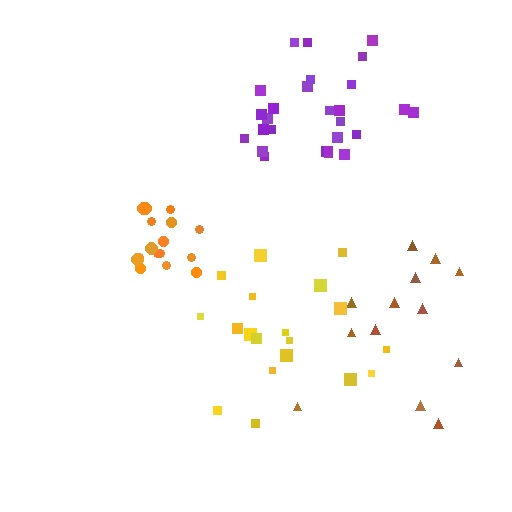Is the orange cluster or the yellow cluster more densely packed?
Orange.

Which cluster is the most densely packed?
Orange.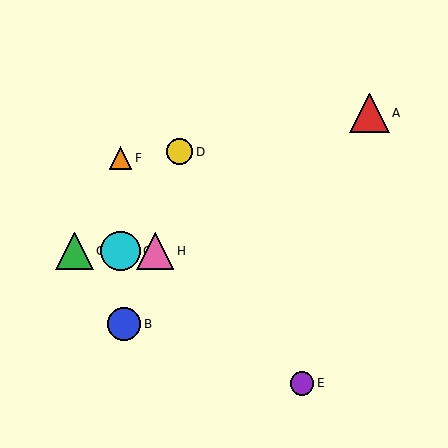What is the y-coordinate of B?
Object B is at y≈324.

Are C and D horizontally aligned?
No, C is at y≈251 and D is at y≈152.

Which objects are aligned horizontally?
Objects C, G, H are aligned horizontally.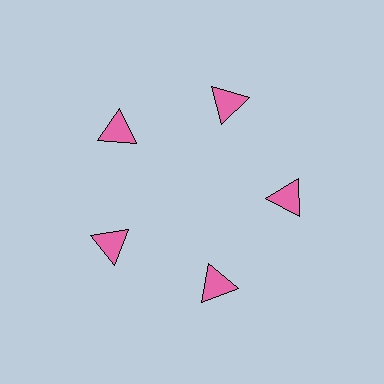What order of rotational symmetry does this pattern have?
This pattern has 5-fold rotational symmetry.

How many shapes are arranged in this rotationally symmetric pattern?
There are 5 shapes, arranged in 5 groups of 1.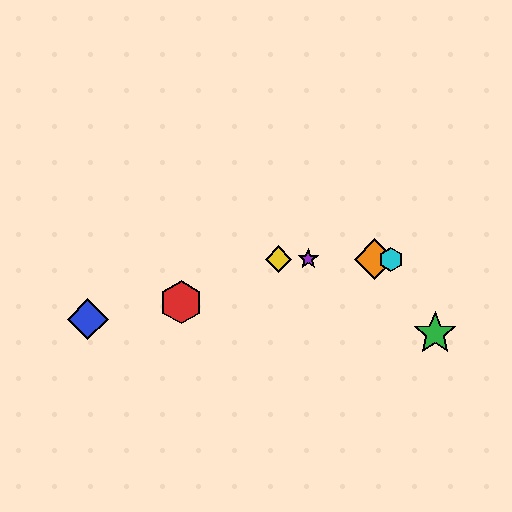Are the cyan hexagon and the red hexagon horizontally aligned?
No, the cyan hexagon is at y≈259 and the red hexagon is at y≈302.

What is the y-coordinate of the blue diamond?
The blue diamond is at y≈319.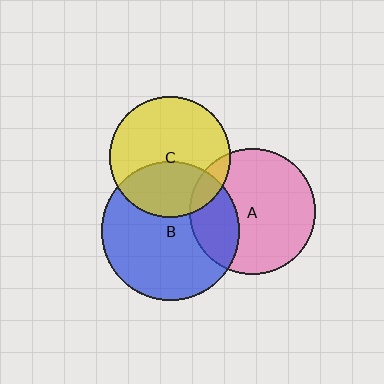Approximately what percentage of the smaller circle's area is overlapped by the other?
Approximately 30%.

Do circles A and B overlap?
Yes.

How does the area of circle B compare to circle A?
Approximately 1.2 times.